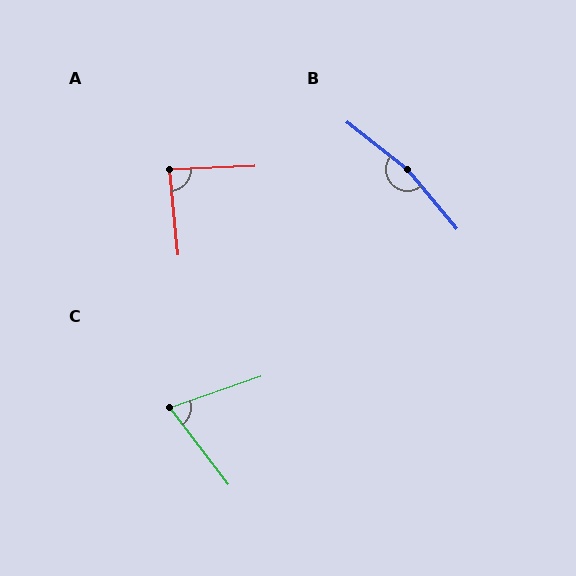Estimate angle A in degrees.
Approximately 87 degrees.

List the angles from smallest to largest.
C (71°), A (87°), B (168°).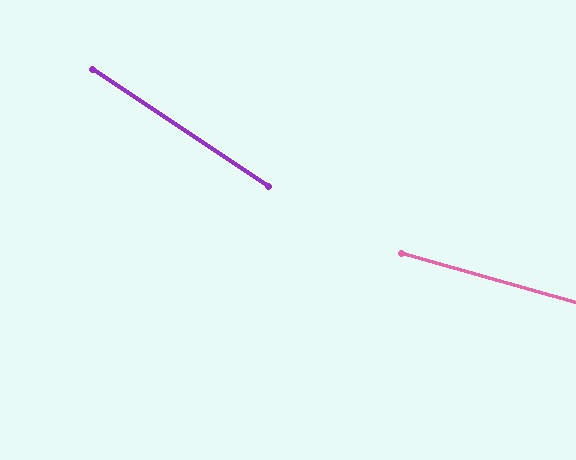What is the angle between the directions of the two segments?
Approximately 18 degrees.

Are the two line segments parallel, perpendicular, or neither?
Neither parallel nor perpendicular — they differ by about 18°.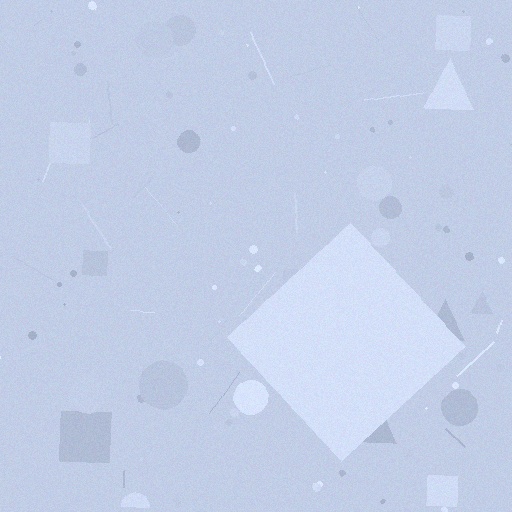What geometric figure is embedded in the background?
A diamond is embedded in the background.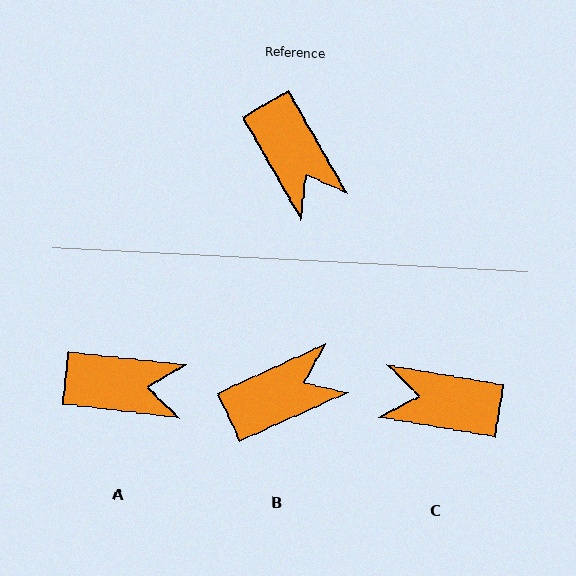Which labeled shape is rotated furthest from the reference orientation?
C, about 130 degrees away.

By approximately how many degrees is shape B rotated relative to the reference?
Approximately 84 degrees counter-clockwise.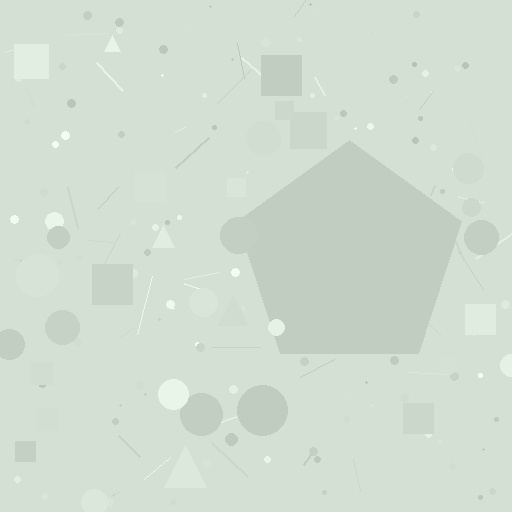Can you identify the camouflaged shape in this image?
The camouflaged shape is a pentagon.